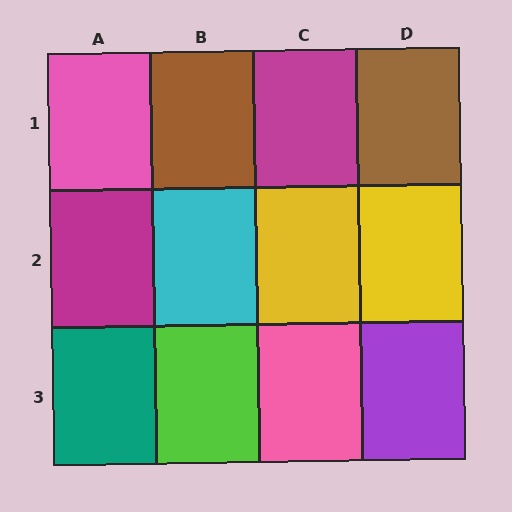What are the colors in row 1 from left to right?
Pink, brown, magenta, brown.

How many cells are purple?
1 cell is purple.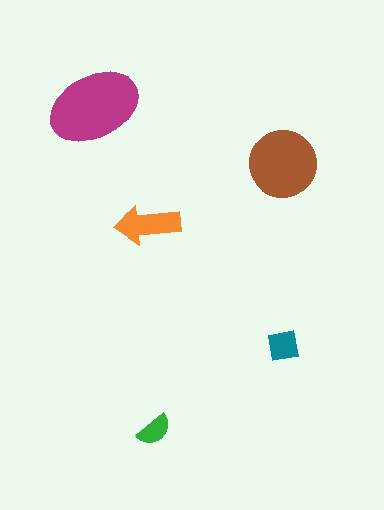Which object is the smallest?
The green semicircle.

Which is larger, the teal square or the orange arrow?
The orange arrow.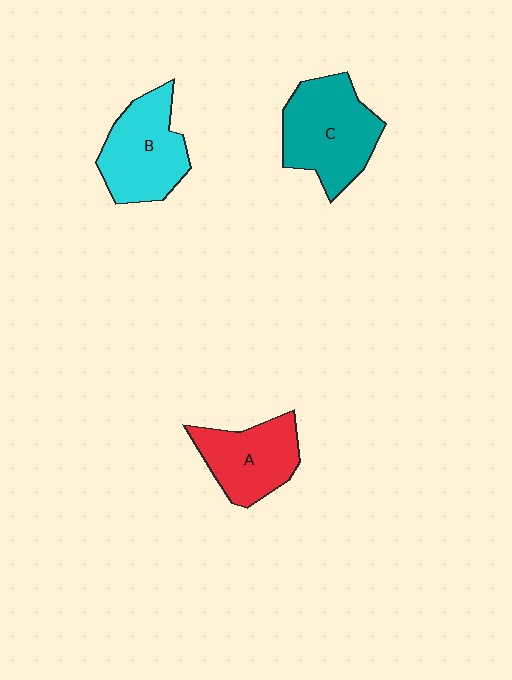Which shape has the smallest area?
Shape A (red).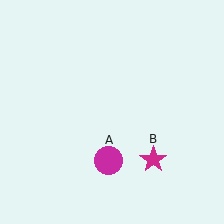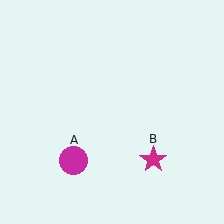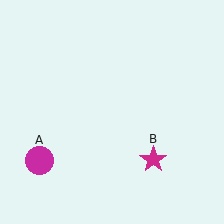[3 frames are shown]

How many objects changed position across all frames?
1 object changed position: magenta circle (object A).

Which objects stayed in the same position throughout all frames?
Magenta star (object B) remained stationary.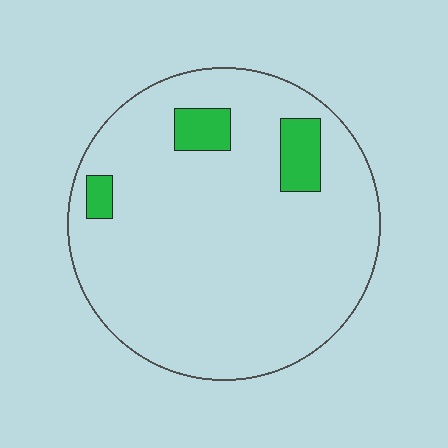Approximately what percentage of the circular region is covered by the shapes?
Approximately 10%.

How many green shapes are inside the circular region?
3.